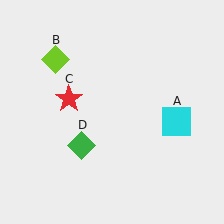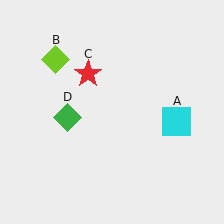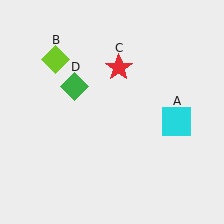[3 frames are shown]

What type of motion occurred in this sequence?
The red star (object C), green diamond (object D) rotated clockwise around the center of the scene.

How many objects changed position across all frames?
2 objects changed position: red star (object C), green diamond (object D).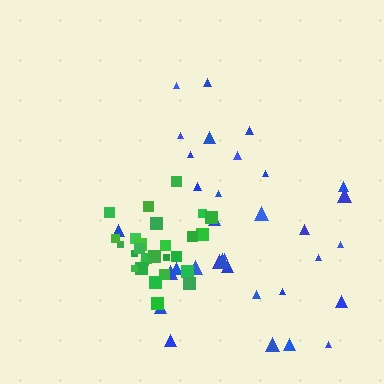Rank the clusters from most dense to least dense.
green, blue.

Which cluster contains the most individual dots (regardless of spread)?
Blue (33).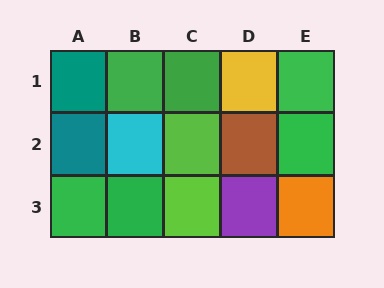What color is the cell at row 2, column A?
Teal.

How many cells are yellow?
1 cell is yellow.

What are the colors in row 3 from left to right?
Green, green, lime, purple, orange.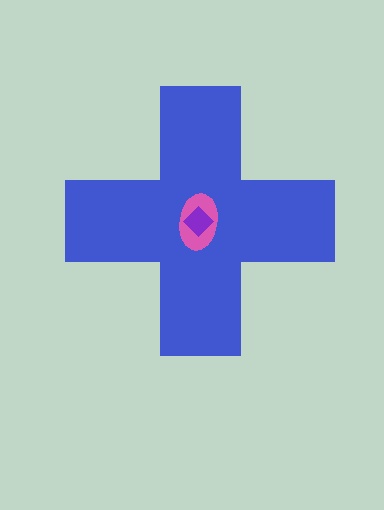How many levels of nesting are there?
3.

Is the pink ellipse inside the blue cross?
Yes.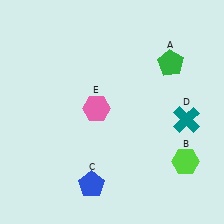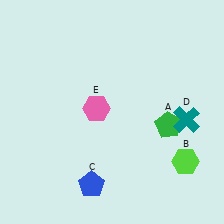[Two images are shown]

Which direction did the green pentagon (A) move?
The green pentagon (A) moved down.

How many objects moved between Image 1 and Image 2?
1 object moved between the two images.